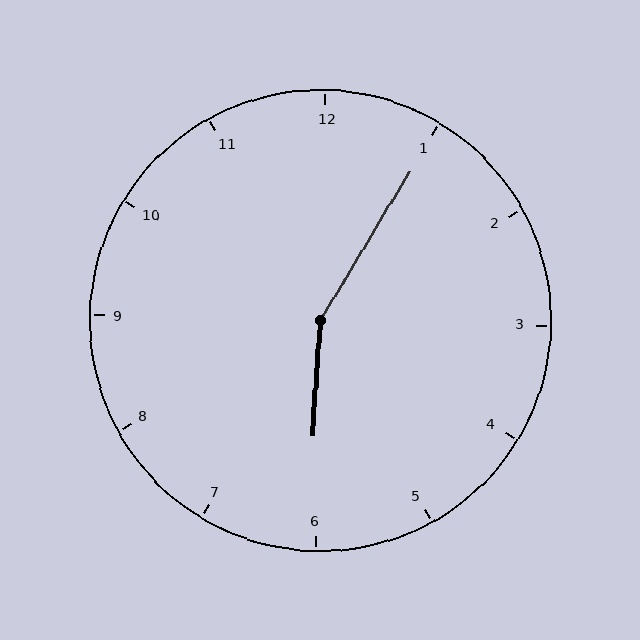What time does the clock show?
6:05.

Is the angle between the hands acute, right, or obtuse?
It is obtuse.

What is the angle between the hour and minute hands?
Approximately 152 degrees.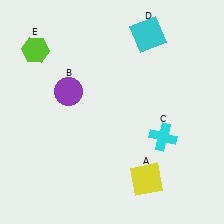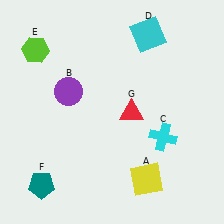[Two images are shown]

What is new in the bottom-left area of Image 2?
A teal pentagon (F) was added in the bottom-left area of Image 2.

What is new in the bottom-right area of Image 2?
A red triangle (G) was added in the bottom-right area of Image 2.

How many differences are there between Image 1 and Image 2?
There are 2 differences between the two images.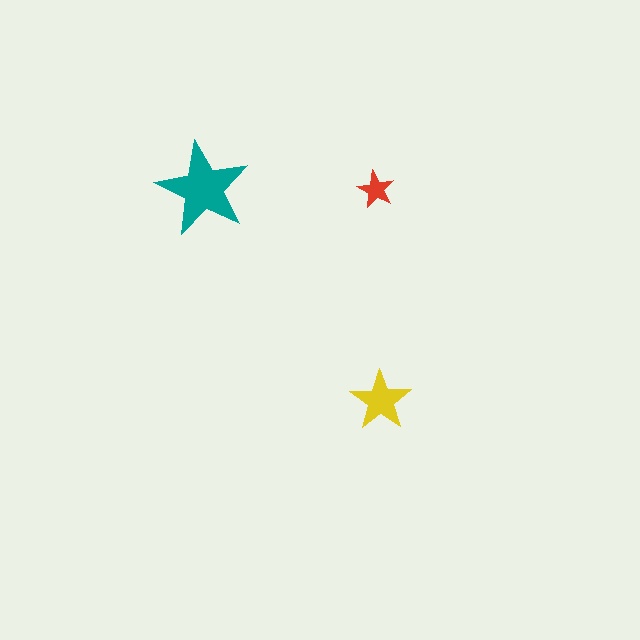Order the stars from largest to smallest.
the teal one, the yellow one, the red one.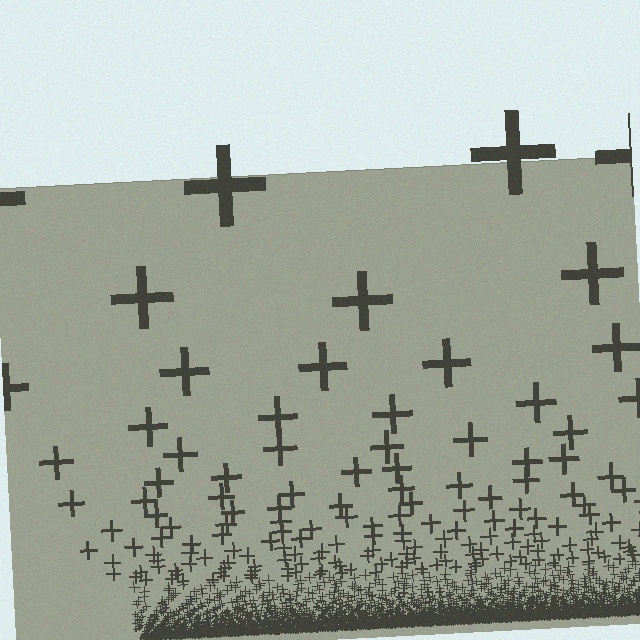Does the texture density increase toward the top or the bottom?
Density increases toward the bottom.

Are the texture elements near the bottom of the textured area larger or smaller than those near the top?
Smaller. The gradient is inverted — elements near the bottom are smaller and denser.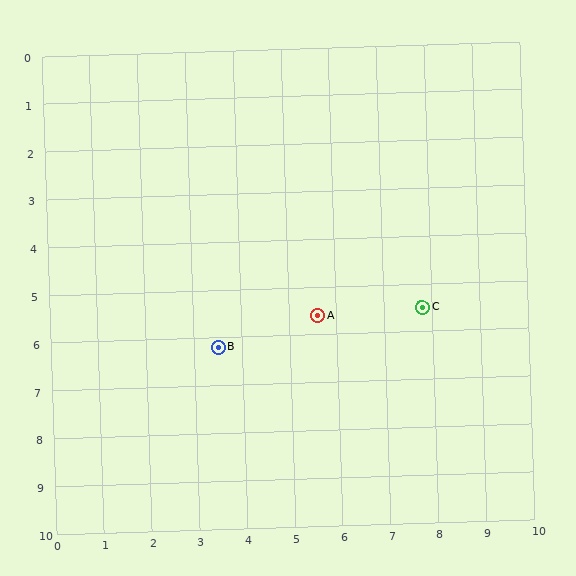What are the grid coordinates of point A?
Point A is at approximately (5.6, 5.6).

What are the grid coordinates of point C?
Point C is at approximately (7.8, 5.5).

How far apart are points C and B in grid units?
Points C and B are about 4.4 grid units apart.